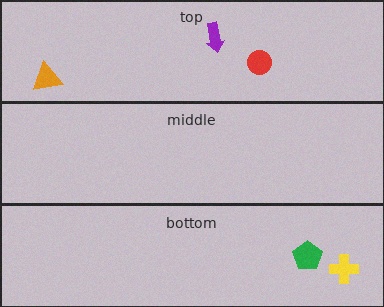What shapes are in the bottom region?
The green pentagon, the yellow cross.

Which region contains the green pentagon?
The bottom region.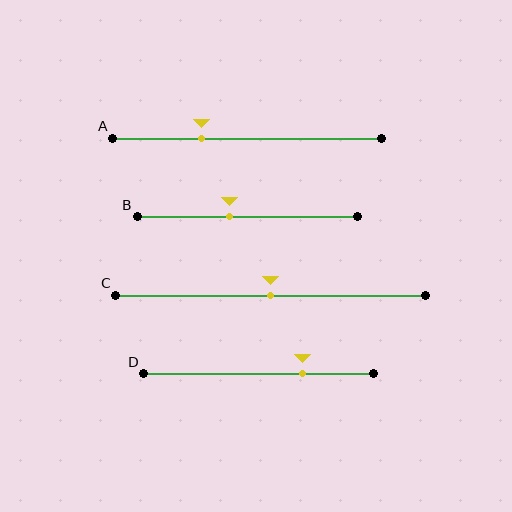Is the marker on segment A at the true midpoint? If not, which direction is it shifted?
No, the marker on segment A is shifted to the left by about 17% of the segment length.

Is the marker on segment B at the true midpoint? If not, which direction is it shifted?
No, the marker on segment B is shifted to the left by about 8% of the segment length.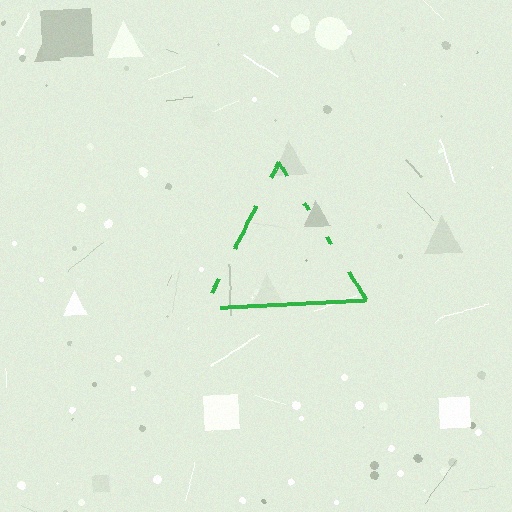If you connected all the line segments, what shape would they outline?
They would outline a triangle.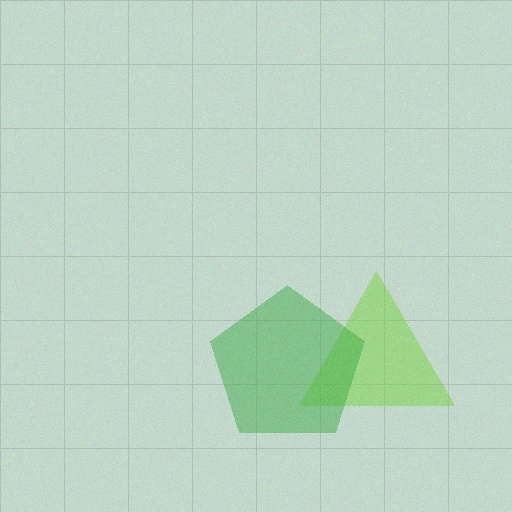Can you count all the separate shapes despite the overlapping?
Yes, there are 2 separate shapes.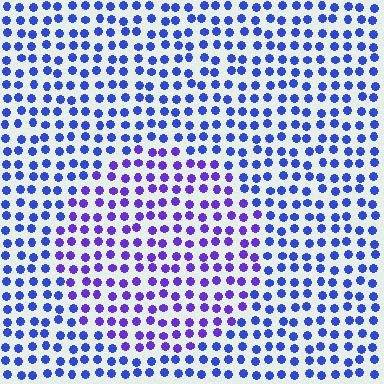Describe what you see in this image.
The image is filled with small blue elements in a uniform arrangement. A circle-shaped region is visible where the elements are tinted to a slightly different hue, forming a subtle color boundary.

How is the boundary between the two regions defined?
The boundary is defined purely by a slight shift in hue (about 31 degrees). Spacing, size, and orientation are identical on both sides.